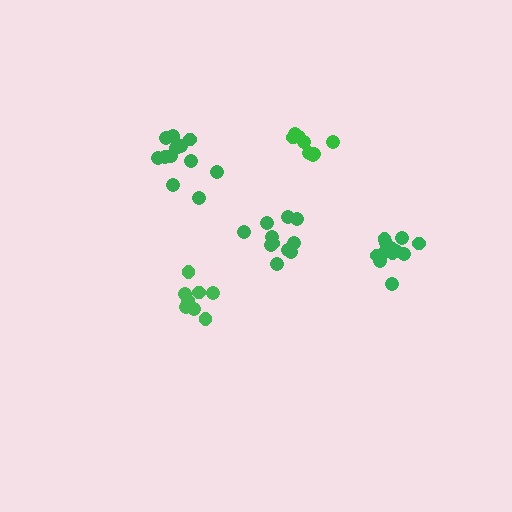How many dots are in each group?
Group 1: 8 dots, Group 2: 8 dots, Group 3: 12 dots, Group 4: 11 dots, Group 5: 13 dots (52 total).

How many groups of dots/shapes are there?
There are 5 groups.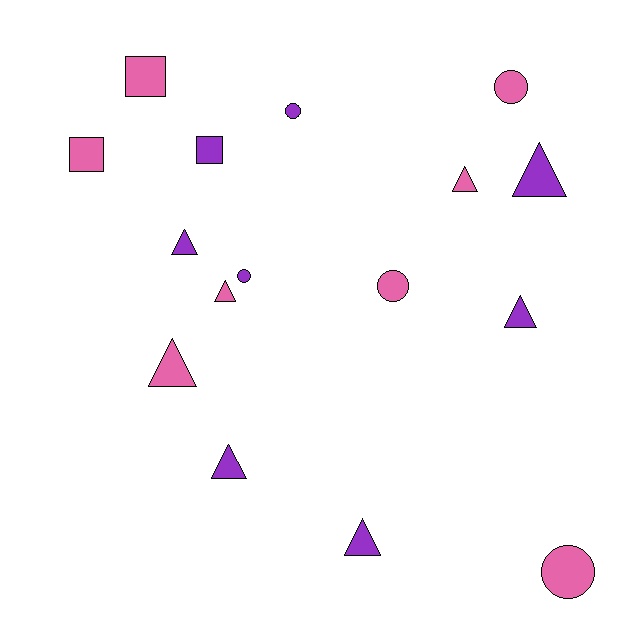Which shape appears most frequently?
Triangle, with 8 objects.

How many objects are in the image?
There are 16 objects.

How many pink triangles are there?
There are 3 pink triangles.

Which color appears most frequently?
Pink, with 8 objects.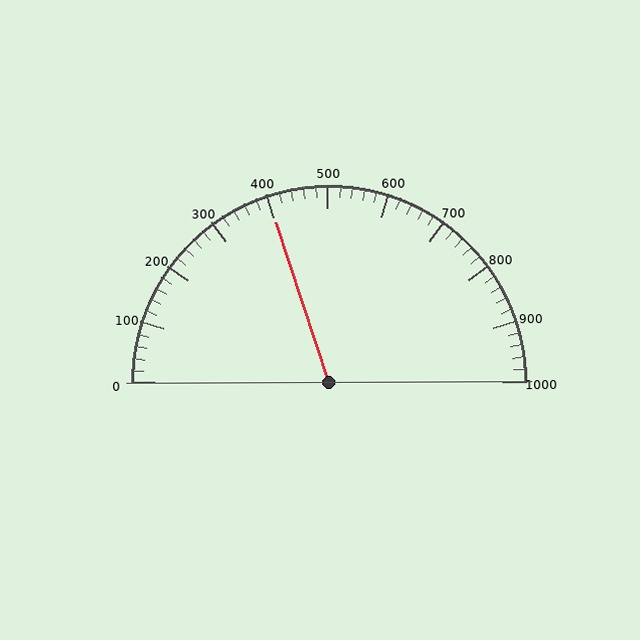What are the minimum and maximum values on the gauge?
The gauge ranges from 0 to 1000.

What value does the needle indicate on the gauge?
The needle indicates approximately 400.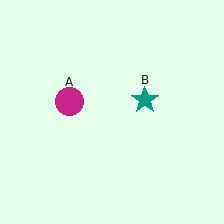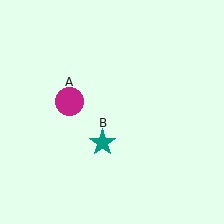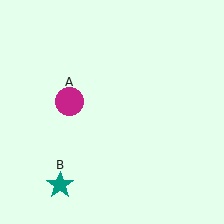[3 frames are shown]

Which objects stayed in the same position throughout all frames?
Magenta circle (object A) remained stationary.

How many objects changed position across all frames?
1 object changed position: teal star (object B).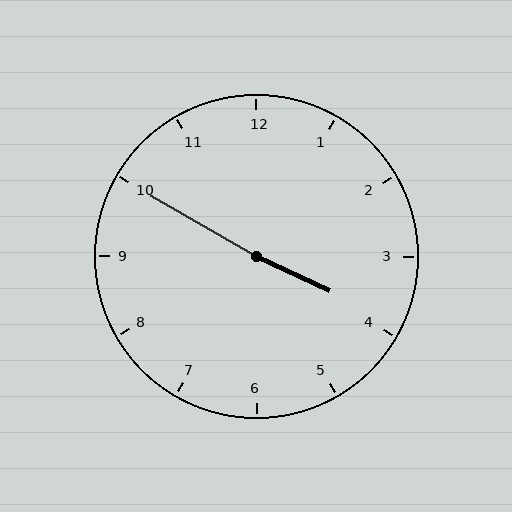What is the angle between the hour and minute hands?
Approximately 175 degrees.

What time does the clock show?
3:50.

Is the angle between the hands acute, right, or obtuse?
It is obtuse.